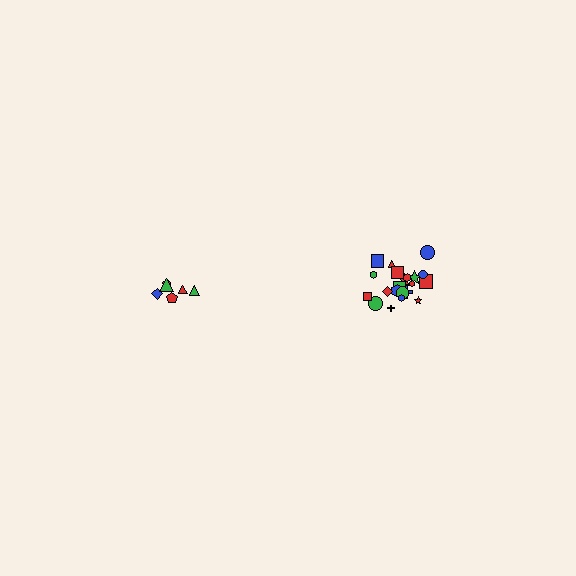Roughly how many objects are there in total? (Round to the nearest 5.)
Roughly 30 objects in total.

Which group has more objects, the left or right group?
The right group.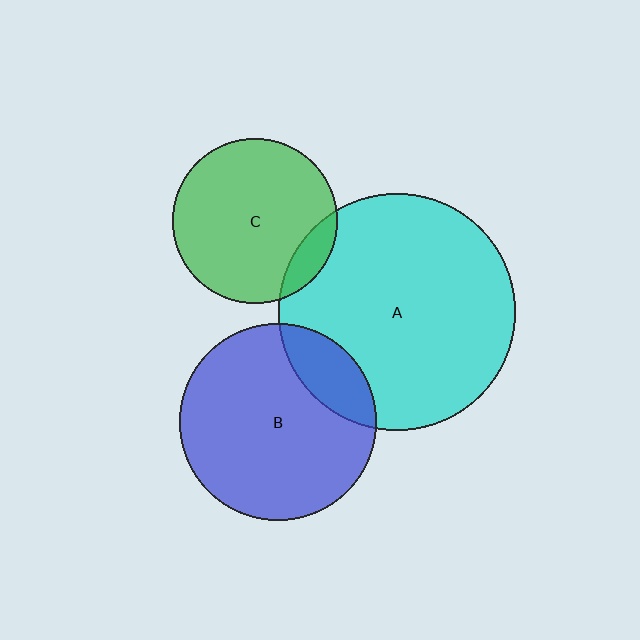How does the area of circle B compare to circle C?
Approximately 1.4 times.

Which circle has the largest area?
Circle A (cyan).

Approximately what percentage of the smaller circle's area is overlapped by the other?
Approximately 10%.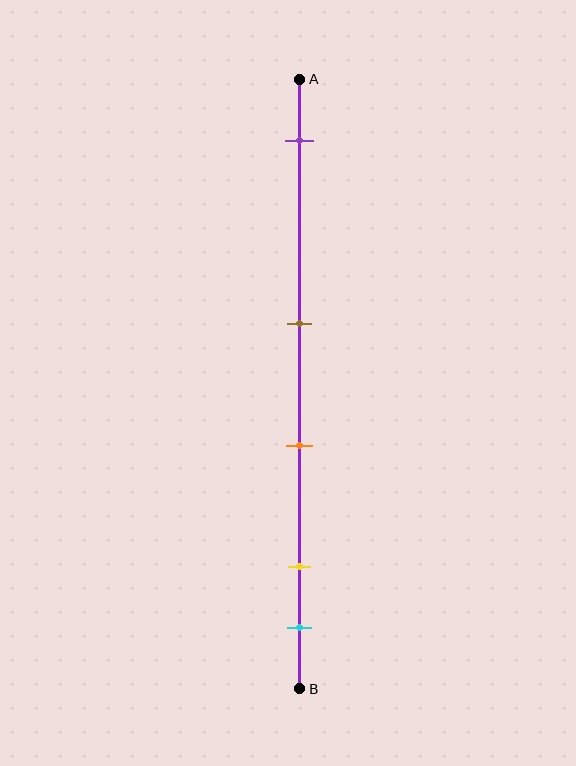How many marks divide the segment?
There are 5 marks dividing the segment.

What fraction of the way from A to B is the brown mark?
The brown mark is approximately 40% (0.4) of the way from A to B.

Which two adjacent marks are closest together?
The yellow and cyan marks are the closest adjacent pair.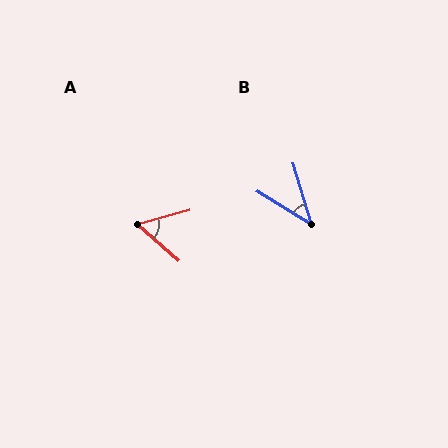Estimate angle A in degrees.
Approximately 56 degrees.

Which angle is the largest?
A, at approximately 56 degrees.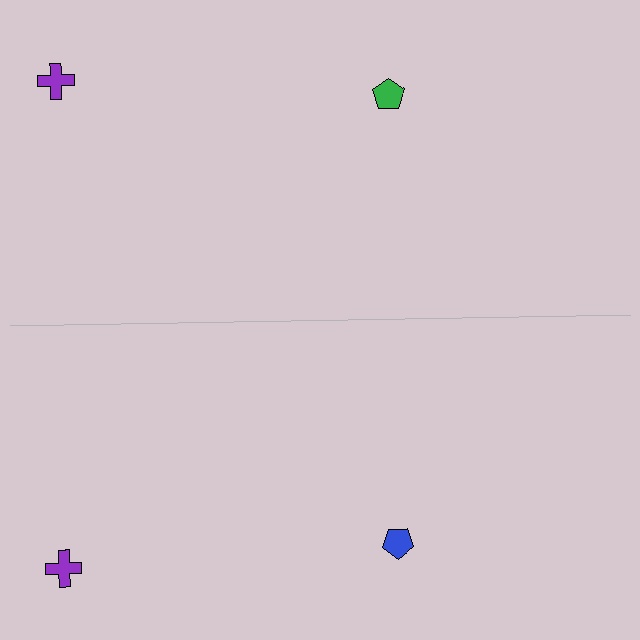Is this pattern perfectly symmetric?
No, the pattern is not perfectly symmetric. The blue pentagon on the bottom side breaks the symmetry — its mirror counterpart is green.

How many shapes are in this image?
There are 4 shapes in this image.